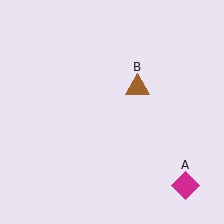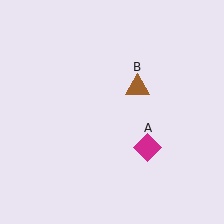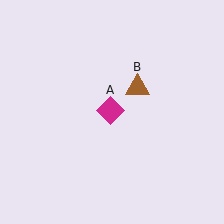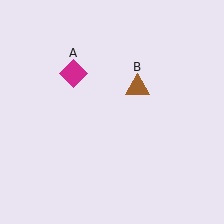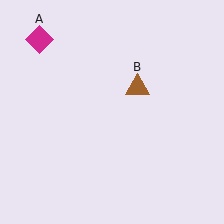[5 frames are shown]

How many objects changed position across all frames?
1 object changed position: magenta diamond (object A).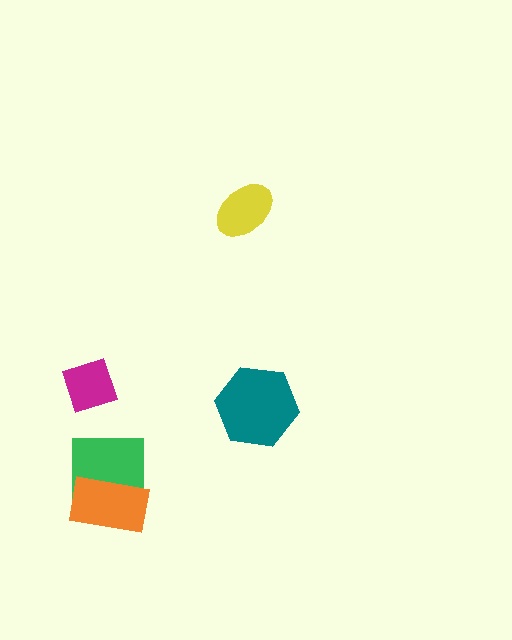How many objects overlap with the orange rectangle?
1 object overlaps with the orange rectangle.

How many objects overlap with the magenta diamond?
0 objects overlap with the magenta diamond.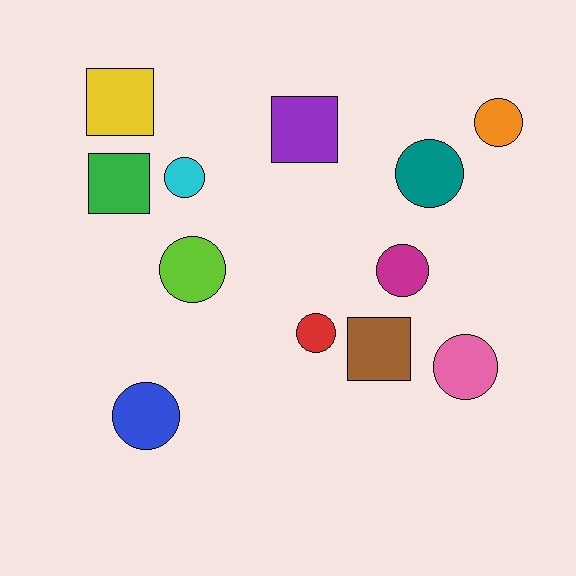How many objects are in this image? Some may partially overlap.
There are 12 objects.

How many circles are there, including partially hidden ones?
There are 8 circles.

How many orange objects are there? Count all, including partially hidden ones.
There is 1 orange object.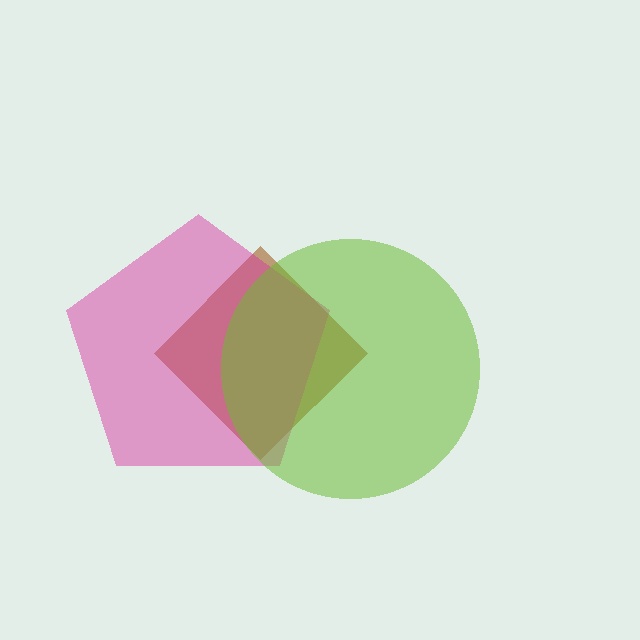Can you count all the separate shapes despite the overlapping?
Yes, there are 3 separate shapes.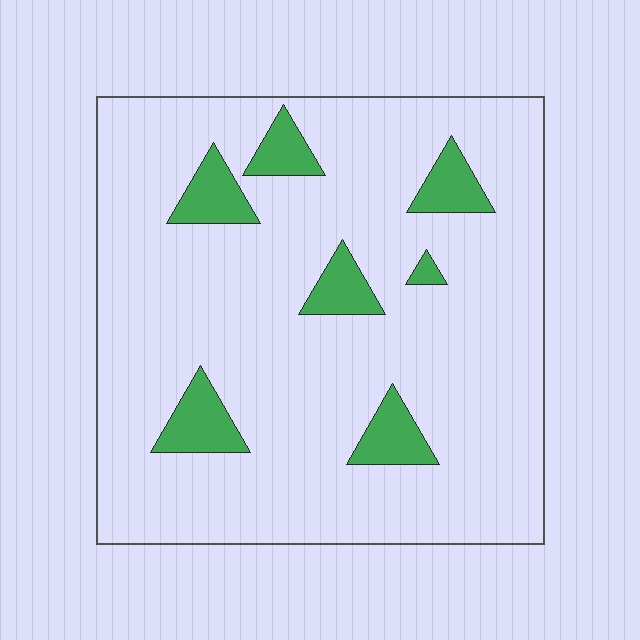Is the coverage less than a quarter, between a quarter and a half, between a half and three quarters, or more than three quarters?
Less than a quarter.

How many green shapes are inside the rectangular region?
7.